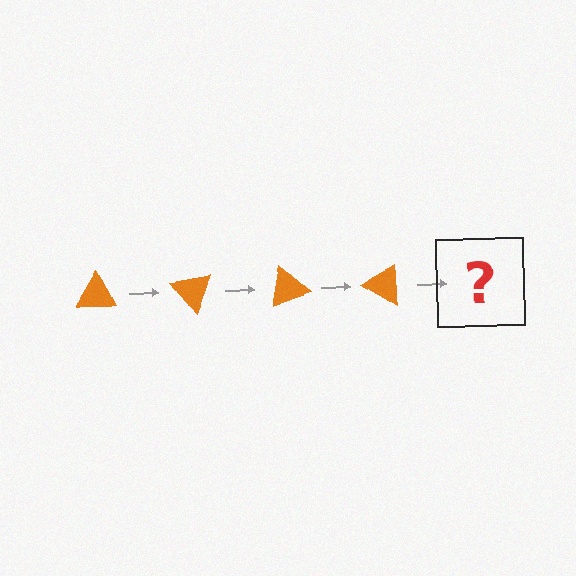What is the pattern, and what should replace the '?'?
The pattern is that the triangle rotates 50 degrees each step. The '?' should be an orange triangle rotated 200 degrees.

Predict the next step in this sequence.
The next step is an orange triangle rotated 200 degrees.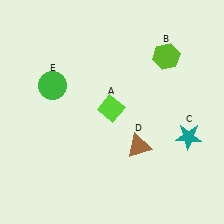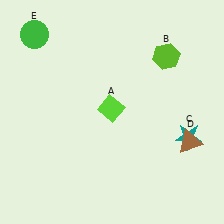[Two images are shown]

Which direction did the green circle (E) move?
The green circle (E) moved up.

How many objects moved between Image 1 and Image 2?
2 objects moved between the two images.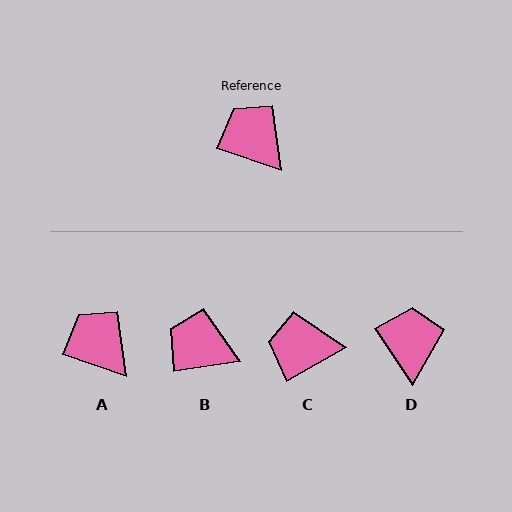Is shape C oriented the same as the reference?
No, it is off by about 47 degrees.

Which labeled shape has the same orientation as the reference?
A.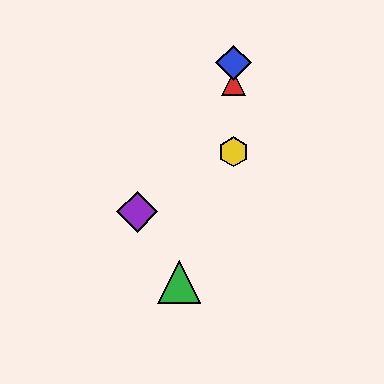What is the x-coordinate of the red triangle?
The red triangle is at x≈234.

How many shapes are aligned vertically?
3 shapes (the red triangle, the blue diamond, the yellow hexagon) are aligned vertically.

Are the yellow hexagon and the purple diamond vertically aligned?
No, the yellow hexagon is at x≈234 and the purple diamond is at x≈137.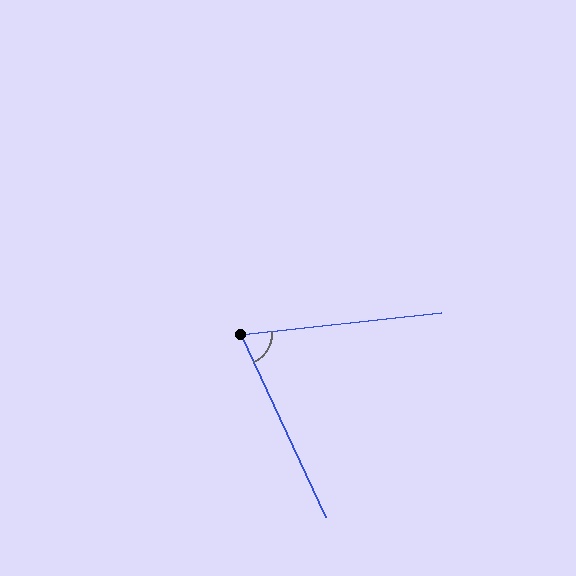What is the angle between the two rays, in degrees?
Approximately 72 degrees.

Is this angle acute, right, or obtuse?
It is acute.